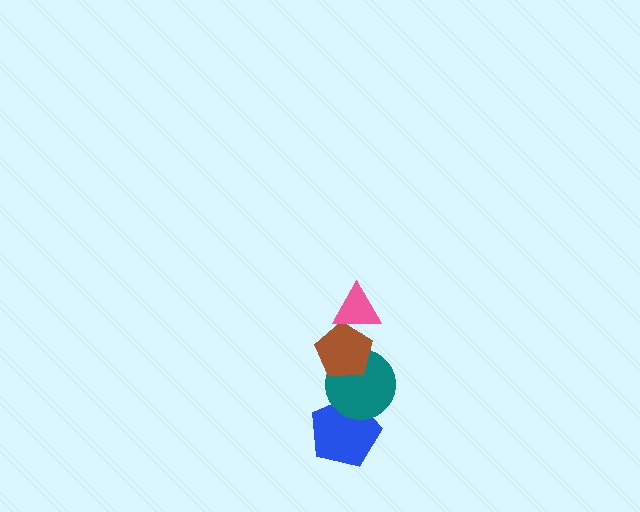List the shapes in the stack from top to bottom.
From top to bottom: the pink triangle, the brown pentagon, the teal circle, the blue pentagon.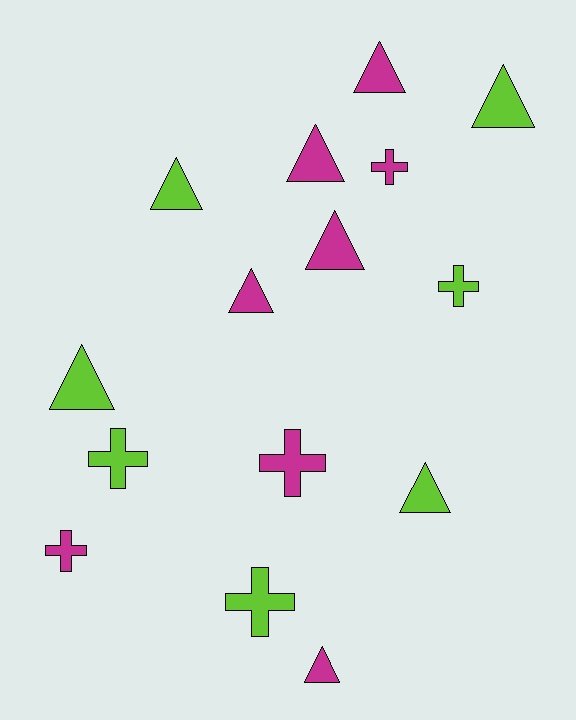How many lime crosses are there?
There are 3 lime crosses.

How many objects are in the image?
There are 15 objects.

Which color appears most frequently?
Magenta, with 8 objects.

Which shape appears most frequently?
Triangle, with 9 objects.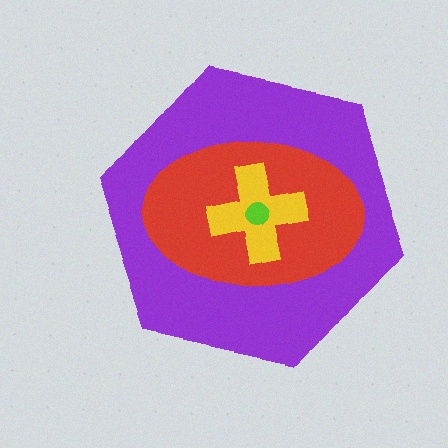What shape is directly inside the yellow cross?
The lime circle.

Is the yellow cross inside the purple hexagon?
Yes.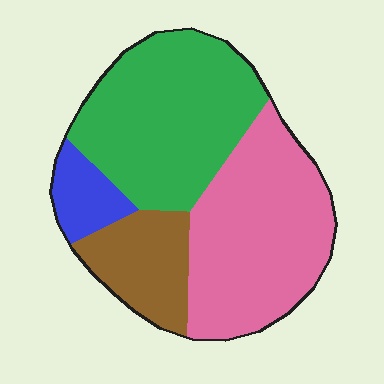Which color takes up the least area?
Blue, at roughly 10%.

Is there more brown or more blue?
Brown.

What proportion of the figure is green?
Green takes up about three eighths (3/8) of the figure.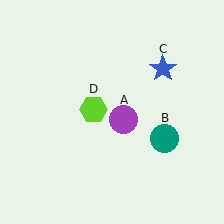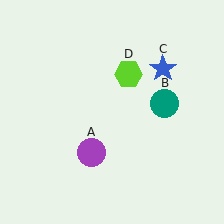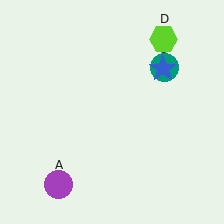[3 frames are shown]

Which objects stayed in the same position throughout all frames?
Blue star (object C) remained stationary.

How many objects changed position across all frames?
3 objects changed position: purple circle (object A), teal circle (object B), lime hexagon (object D).